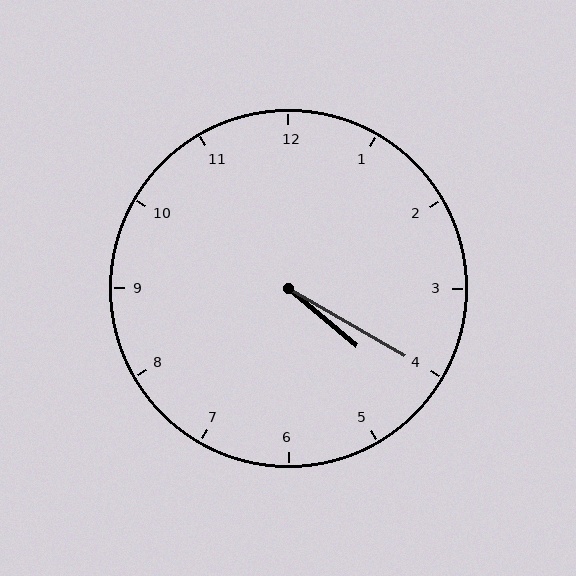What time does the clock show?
4:20.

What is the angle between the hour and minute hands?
Approximately 10 degrees.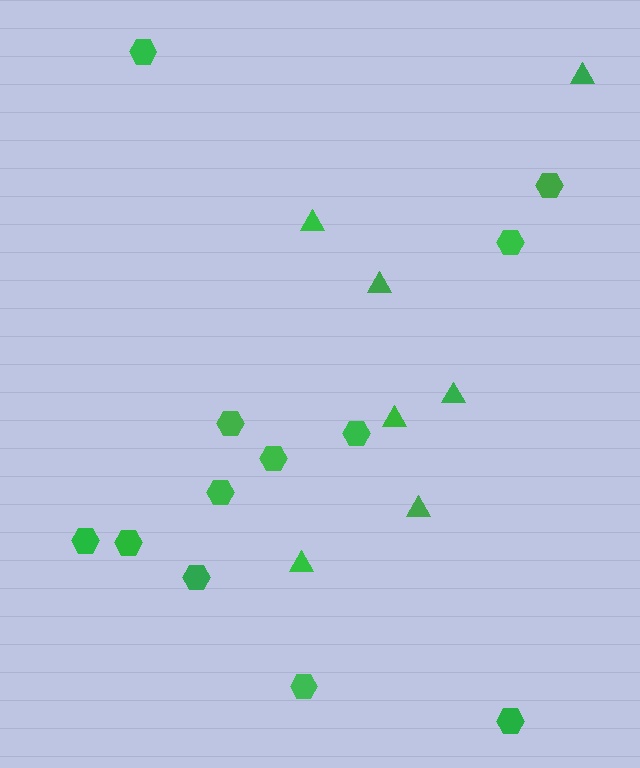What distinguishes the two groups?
There are 2 groups: one group of triangles (7) and one group of hexagons (12).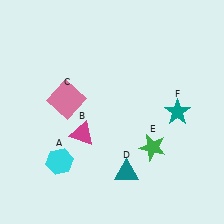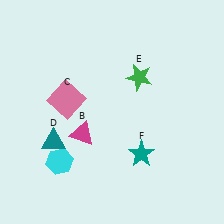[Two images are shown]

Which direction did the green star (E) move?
The green star (E) moved up.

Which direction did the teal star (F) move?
The teal star (F) moved down.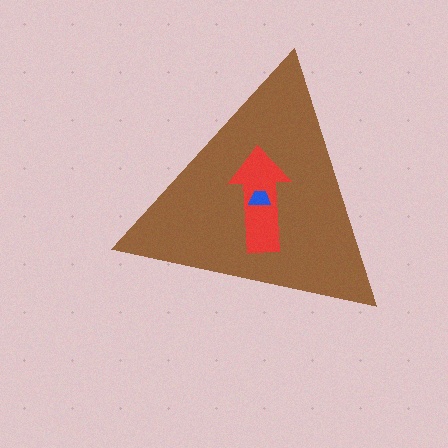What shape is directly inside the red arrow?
The blue trapezoid.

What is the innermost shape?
The blue trapezoid.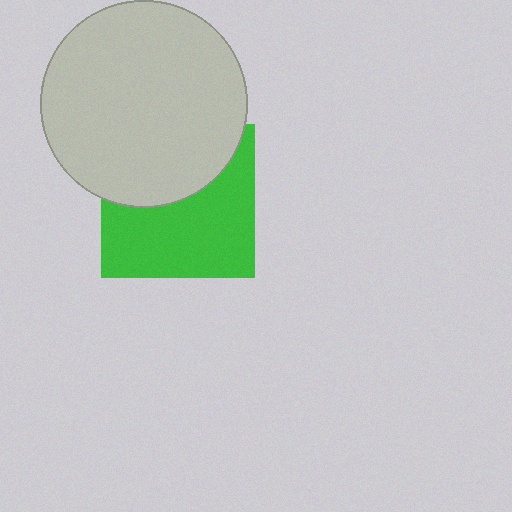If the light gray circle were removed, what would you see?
You would see the complete green square.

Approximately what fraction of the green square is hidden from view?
Roughly 42% of the green square is hidden behind the light gray circle.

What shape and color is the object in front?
The object in front is a light gray circle.